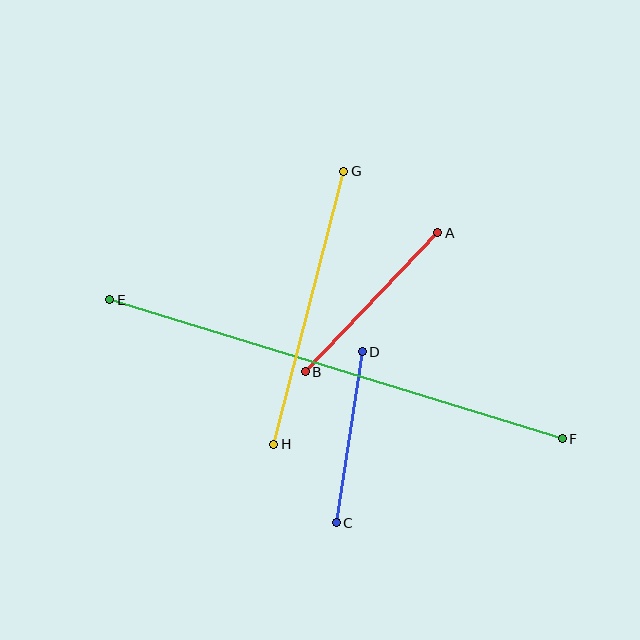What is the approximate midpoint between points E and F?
The midpoint is at approximately (336, 369) pixels.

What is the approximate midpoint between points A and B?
The midpoint is at approximately (371, 302) pixels.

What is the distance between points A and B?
The distance is approximately 192 pixels.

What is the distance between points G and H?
The distance is approximately 282 pixels.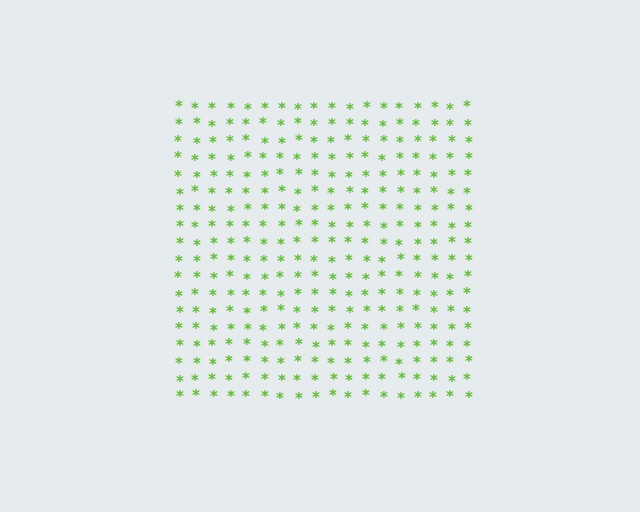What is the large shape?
The large shape is a square.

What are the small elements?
The small elements are asterisks.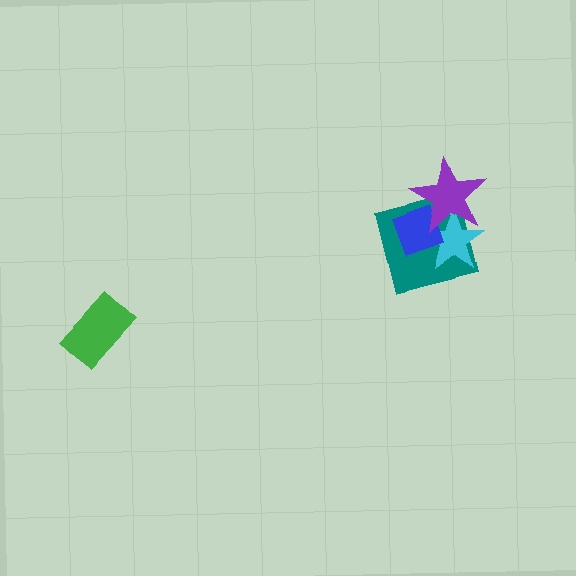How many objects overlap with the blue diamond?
3 objects overlap with the blue diamond.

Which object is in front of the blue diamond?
The purple star is in front of the blue diamond.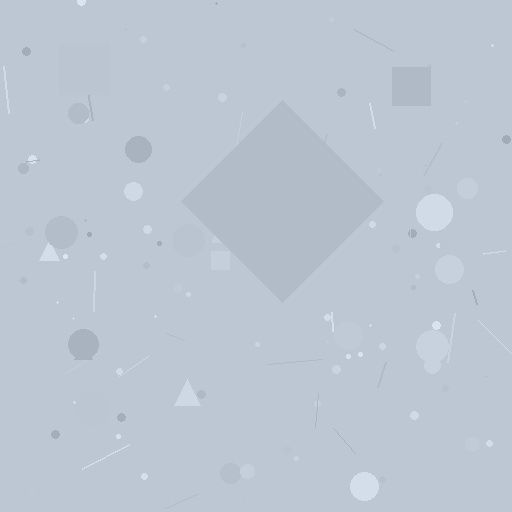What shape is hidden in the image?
A diamond is hidden in the image.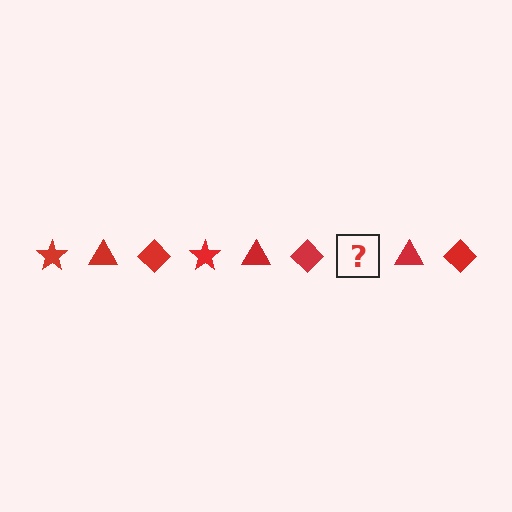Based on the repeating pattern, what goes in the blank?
The blank should be a red star.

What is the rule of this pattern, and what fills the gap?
The rule is that the pattern cycles through star, triangle, diamond shapes in red. The gap should be filled with a red star.